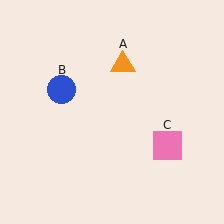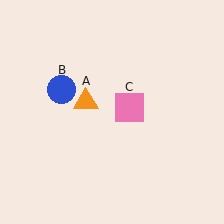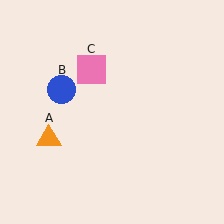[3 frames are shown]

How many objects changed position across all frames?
2 objects changed position: orange triangle (object A), pink square (object C).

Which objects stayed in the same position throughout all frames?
Blue circle (object B) remained stationary.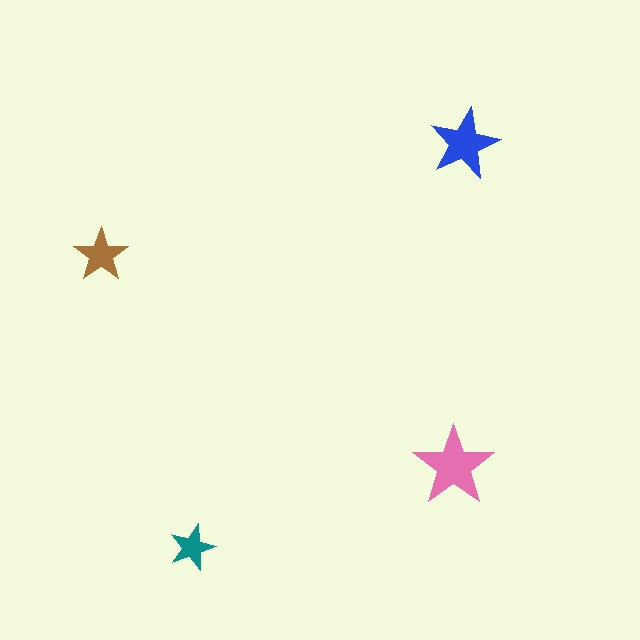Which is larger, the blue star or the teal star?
The blue one.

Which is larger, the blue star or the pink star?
The pink one.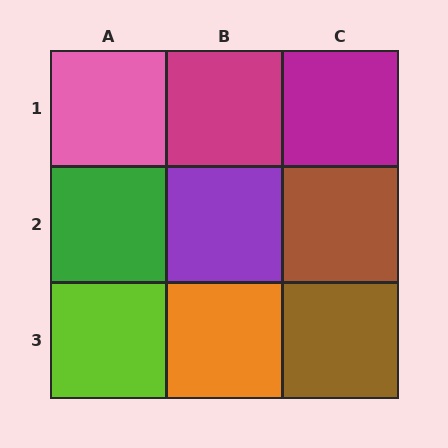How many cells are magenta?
2 cells are magenta.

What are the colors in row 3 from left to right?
Lime, orange, brown.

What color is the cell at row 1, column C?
Magenta.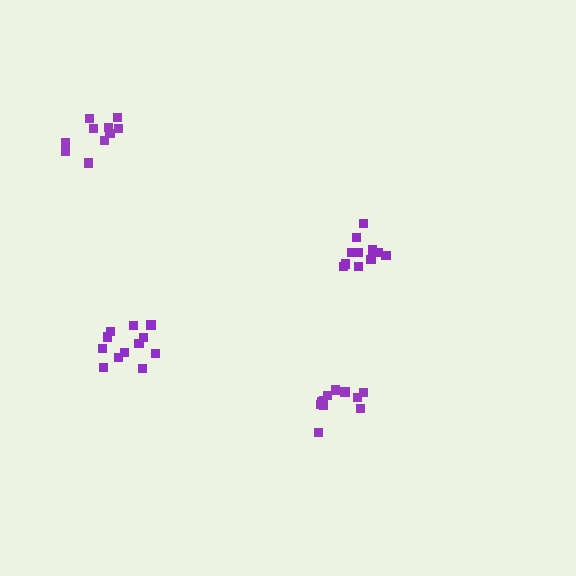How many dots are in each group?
Group 1: 11 dots, Group 2: 12 dots, Group 3: 10 dots, Group 4: 11 dots (44 total).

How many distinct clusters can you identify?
There are 4 distinct clusters.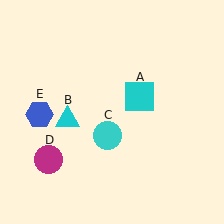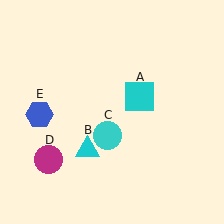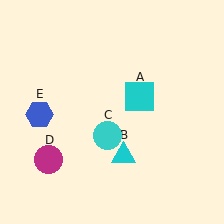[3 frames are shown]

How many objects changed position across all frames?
1 object changed position: cyan triangle (object B).